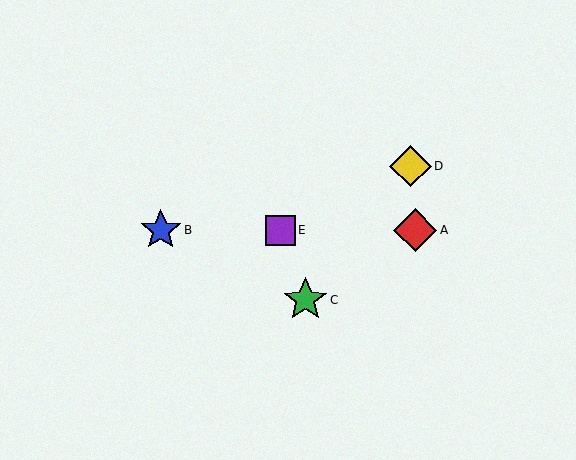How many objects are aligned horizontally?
3 objects (A, B, E) are aligned horizontally.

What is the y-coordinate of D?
Object D is at y≈166.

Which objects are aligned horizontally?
Objects A, B, E are aligned horizontally.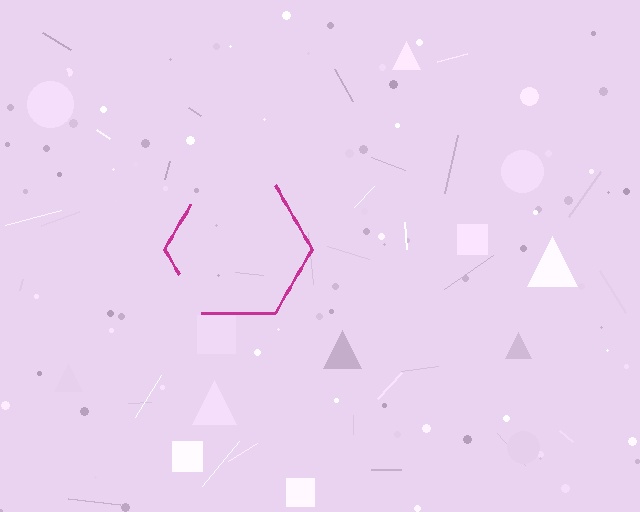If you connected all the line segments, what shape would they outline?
They would outline a hexagon.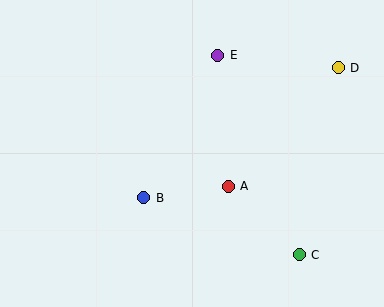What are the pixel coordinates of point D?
Point D is at (338, 68).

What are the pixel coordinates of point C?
Point C is at (299, 255).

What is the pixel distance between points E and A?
The distance between E and A is 132 pixels.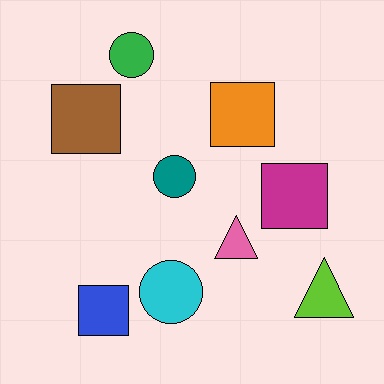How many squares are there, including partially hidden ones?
There are 4 squares.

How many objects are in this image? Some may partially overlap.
There are 9 objects.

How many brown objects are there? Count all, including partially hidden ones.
There is 1 brown object.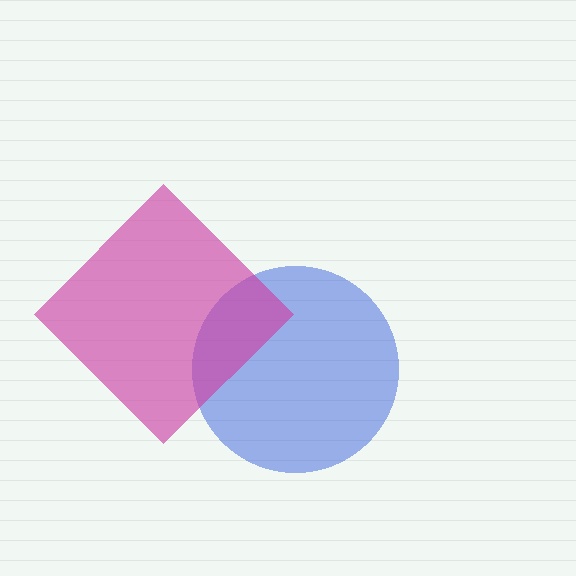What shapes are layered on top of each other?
The layered shapes are: a blue circle, a magenta diamond.